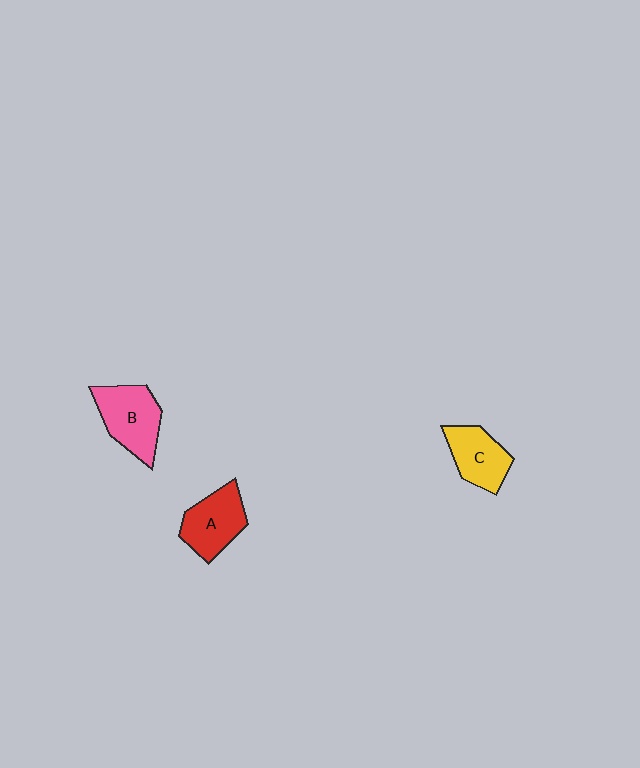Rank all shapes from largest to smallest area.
From largest to smallest: B (pink), A (red), C (yellow).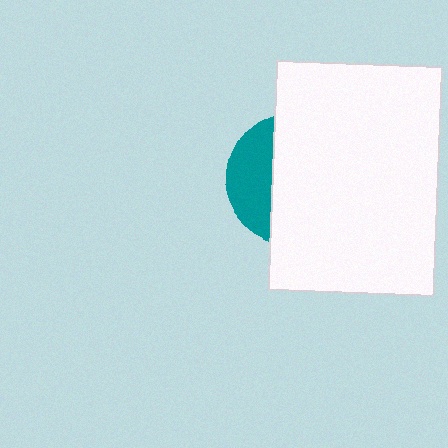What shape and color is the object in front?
The object in front is a white rectangle.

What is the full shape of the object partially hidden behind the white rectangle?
The partially hidden object is a teal circle.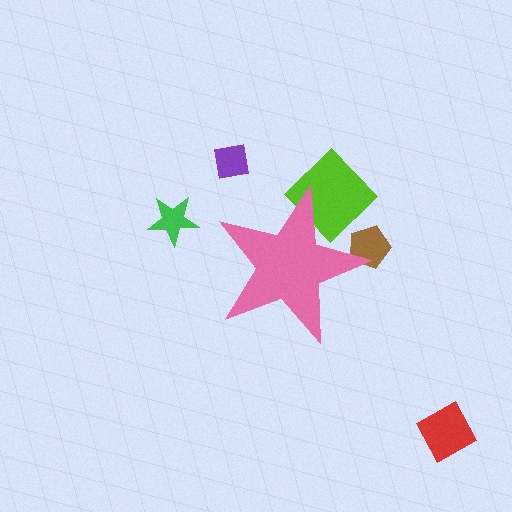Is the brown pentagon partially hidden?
Yes, the brown pentagon is partially hidden behind the pink star.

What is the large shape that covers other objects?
A pink star.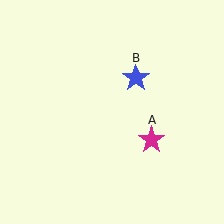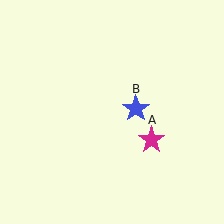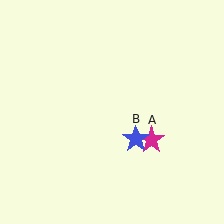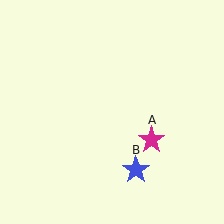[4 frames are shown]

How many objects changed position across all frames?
1 object changed position: blue star (object B).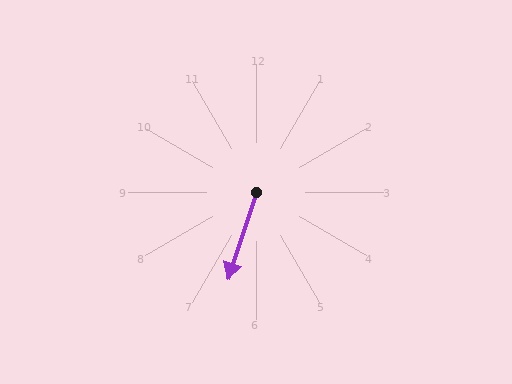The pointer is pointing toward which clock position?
Roughly 7 o'clock.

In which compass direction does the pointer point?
South.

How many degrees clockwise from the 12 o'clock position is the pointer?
Approximately 198 degrees.